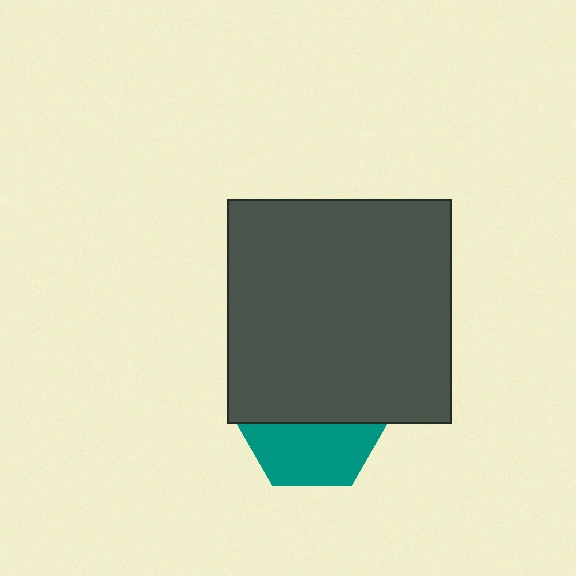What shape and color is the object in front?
The object in front is a dark gray square.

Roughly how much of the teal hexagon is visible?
A small part of it is visible (roughly 44%).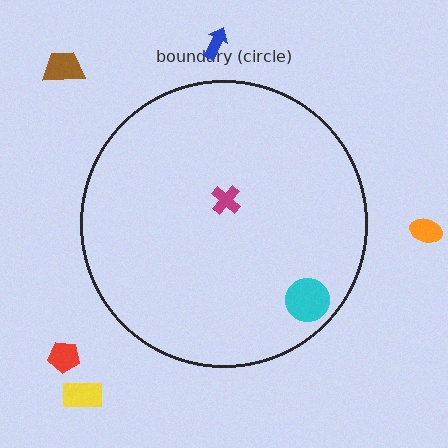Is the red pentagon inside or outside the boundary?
Outside.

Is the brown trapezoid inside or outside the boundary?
Outside.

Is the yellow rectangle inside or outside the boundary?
Outside.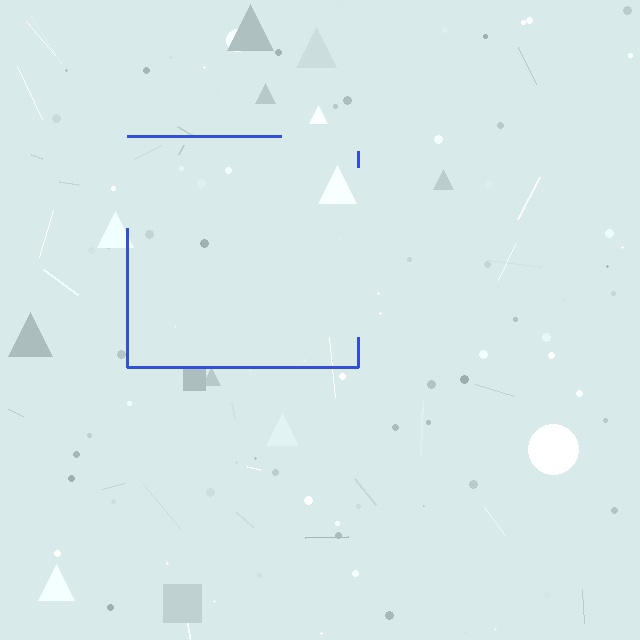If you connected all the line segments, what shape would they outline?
They would outline a square.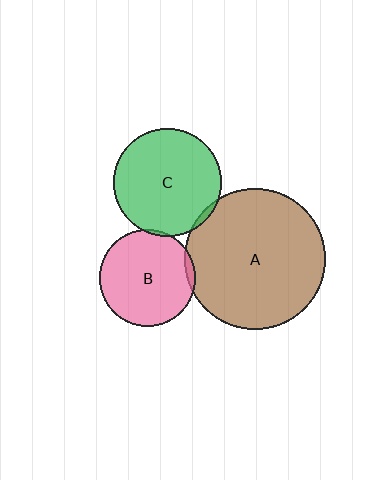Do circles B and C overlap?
Yes.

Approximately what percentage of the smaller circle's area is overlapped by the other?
Approximately 5%.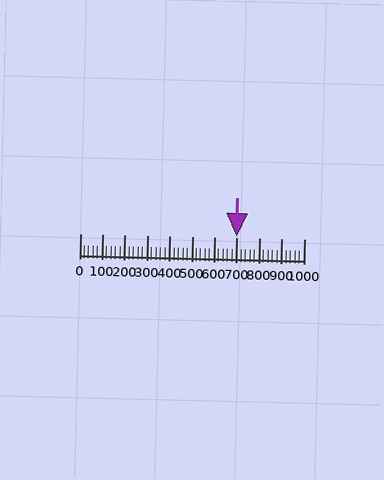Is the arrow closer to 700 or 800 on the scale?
The arrow is closer to 700.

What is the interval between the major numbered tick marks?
The major tick marks are spaced 100 units apart.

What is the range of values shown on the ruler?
The ruler shows values from 0 to 1000.